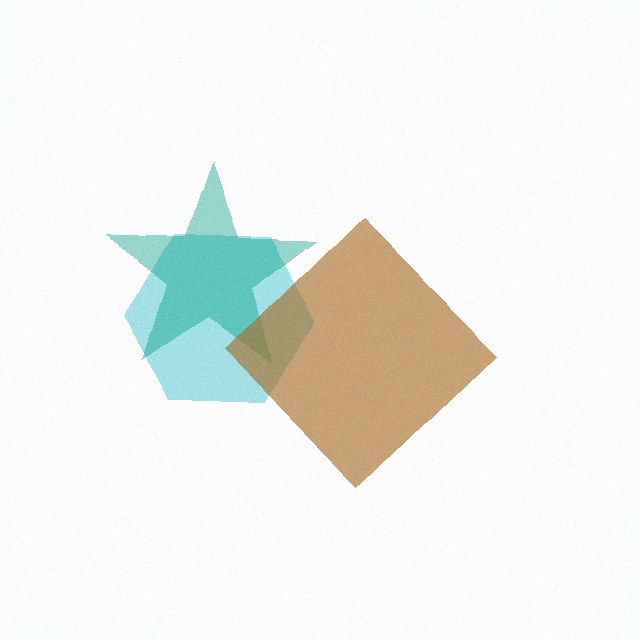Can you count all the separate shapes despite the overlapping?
Yes, there are 3 separate shapes.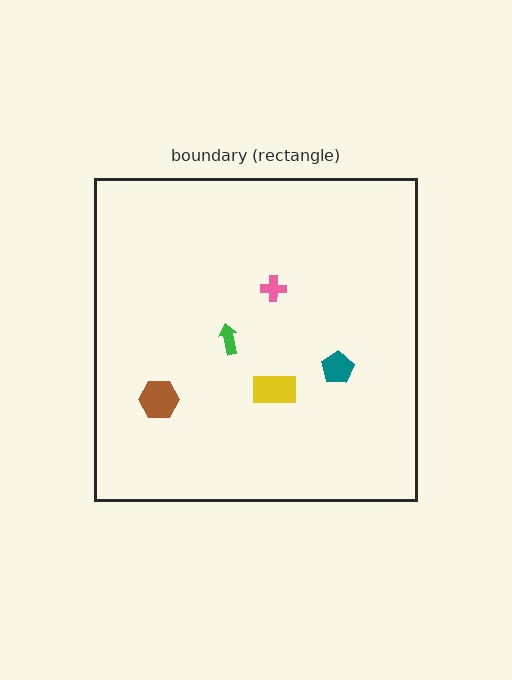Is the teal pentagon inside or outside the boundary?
Inside.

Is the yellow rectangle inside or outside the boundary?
Inside.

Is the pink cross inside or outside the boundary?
Inside.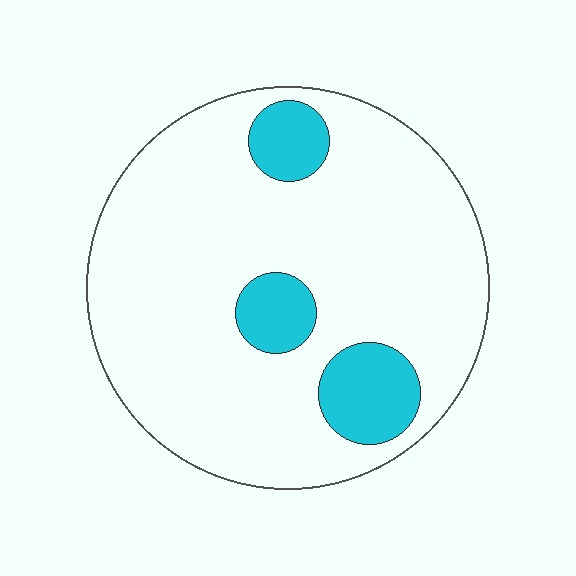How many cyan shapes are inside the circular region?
3.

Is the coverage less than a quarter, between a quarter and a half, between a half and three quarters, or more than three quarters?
Less than a quarter.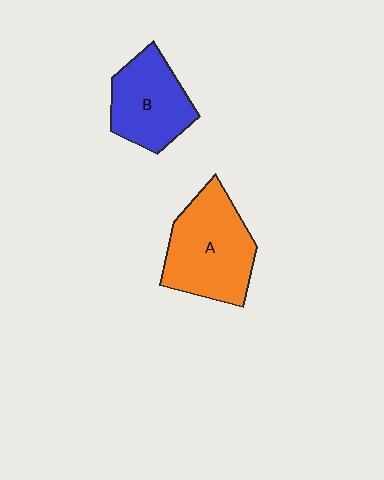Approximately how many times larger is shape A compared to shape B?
Approximately 1.3 times.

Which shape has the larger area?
Shape A (orange).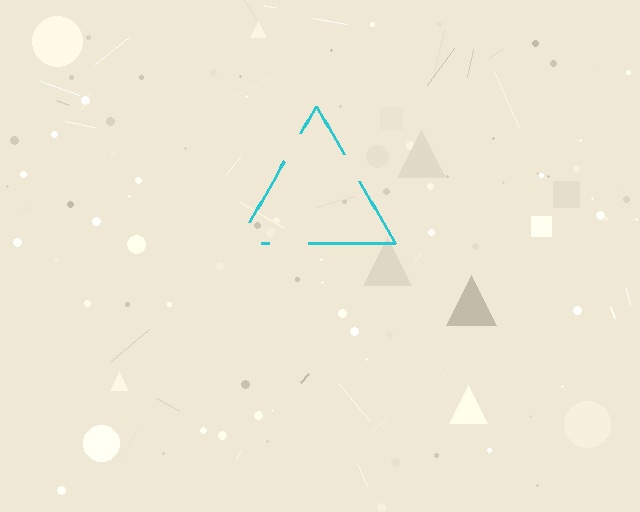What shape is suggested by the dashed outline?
The dashed outline suggests a triangle.